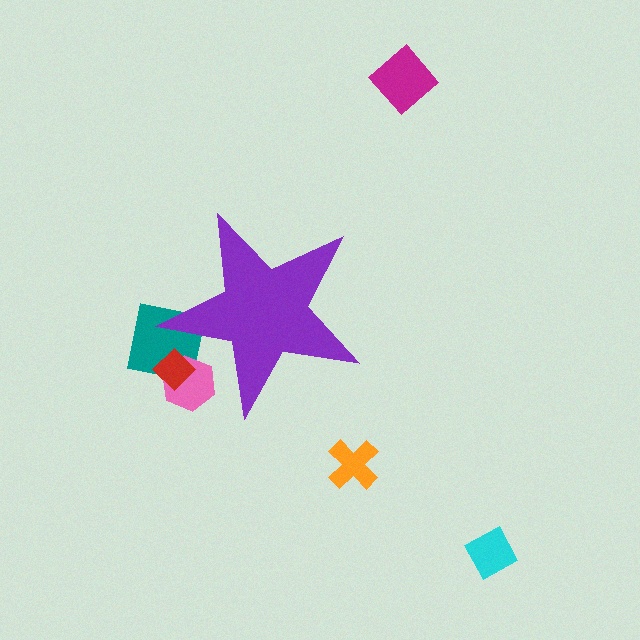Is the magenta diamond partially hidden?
No, the magenta diamond is fully visible.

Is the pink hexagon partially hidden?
Yes, the pink hexagon is partially hidden behind the purple star.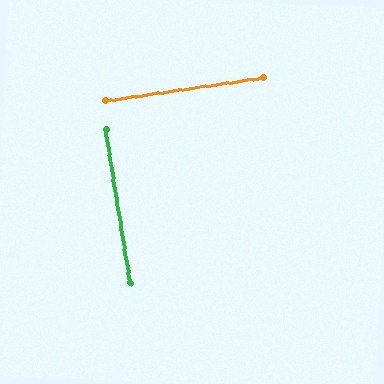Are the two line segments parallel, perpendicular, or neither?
Perpendicular — they meet at approximately 89°.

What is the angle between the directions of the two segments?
Approximately 89 degrees.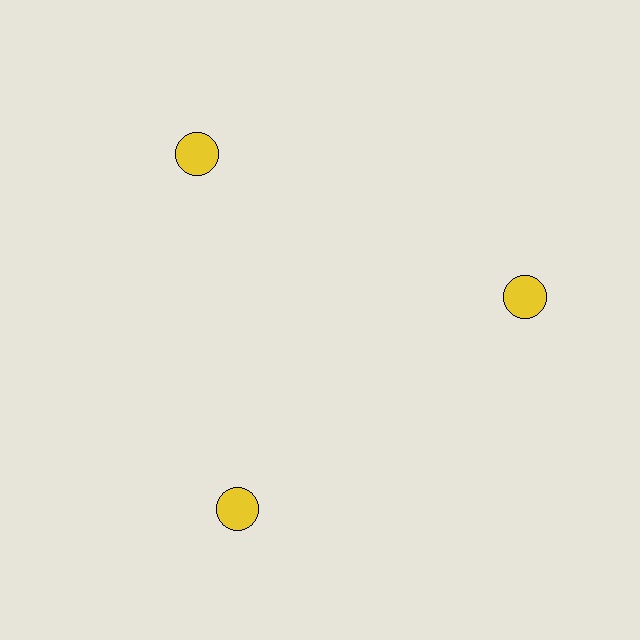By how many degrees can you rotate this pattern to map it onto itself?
The pattern maps onto itself every 120 degrees of rotation.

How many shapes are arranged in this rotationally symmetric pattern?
There are 3 shapes, arranged in 3 groups of 1.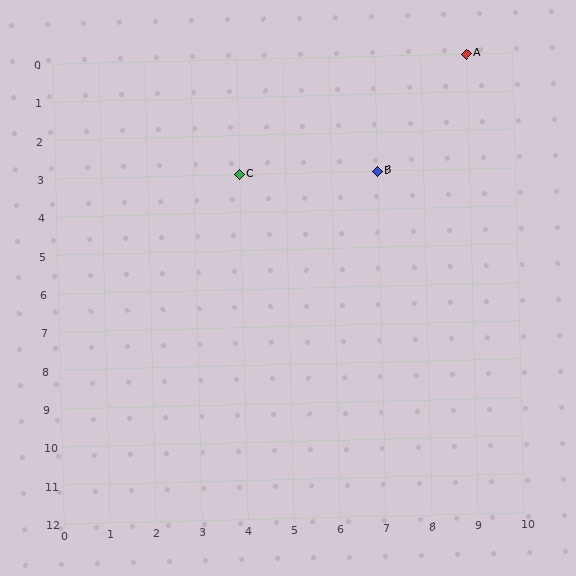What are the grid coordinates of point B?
Point B is at grid coordinates (7, 3).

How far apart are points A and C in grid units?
Points A and C are 5 columns and 3 rows apart (about 5.8 grid units diagonally).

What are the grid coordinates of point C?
Point C is at grid coordinates (4, 3).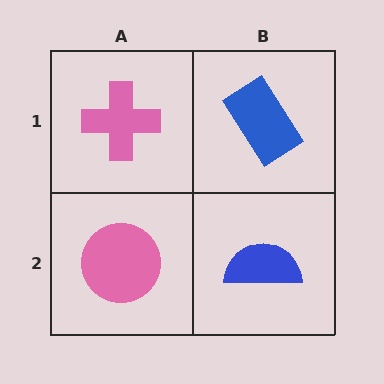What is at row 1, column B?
A blue rectangle.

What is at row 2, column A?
A pink circle.